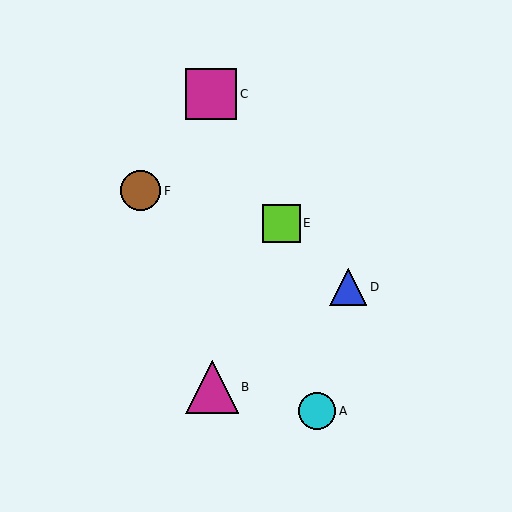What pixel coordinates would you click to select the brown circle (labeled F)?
Click at (140, 191) to select the brown circle F.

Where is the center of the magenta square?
The center of the magenta square is at (211, 94).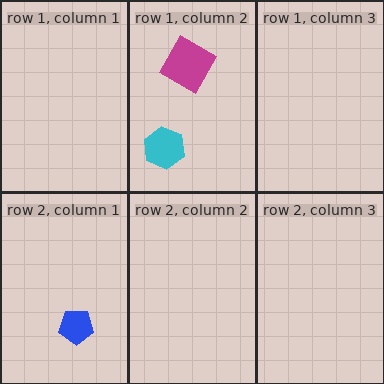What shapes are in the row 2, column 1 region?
The blue pentagon.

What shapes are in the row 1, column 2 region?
The magenta square, the cyan hexagon.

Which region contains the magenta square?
The row 1, column 2 region.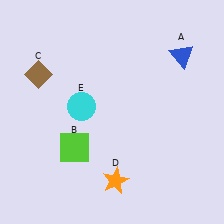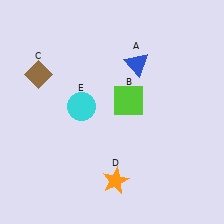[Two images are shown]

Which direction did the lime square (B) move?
The lime square (B) moved right.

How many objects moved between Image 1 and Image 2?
2 objects moved between the two images.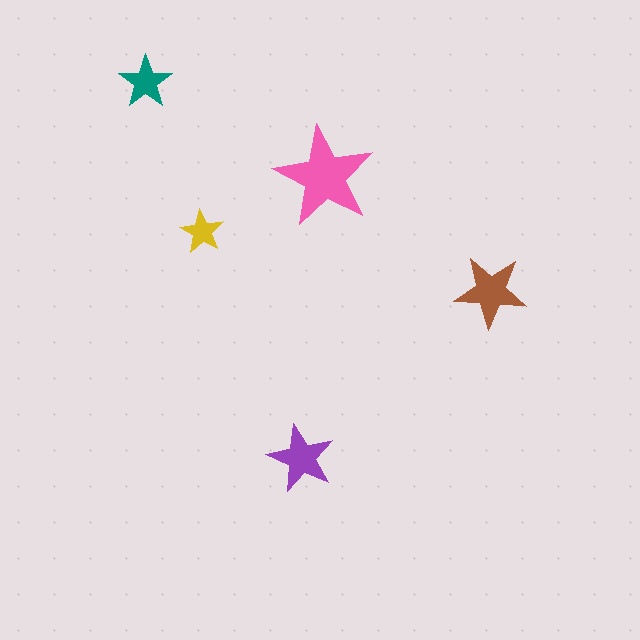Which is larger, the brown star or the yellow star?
The brown one.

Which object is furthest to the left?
The teal star is leftmost.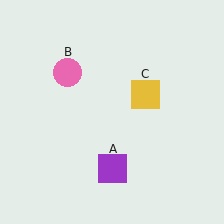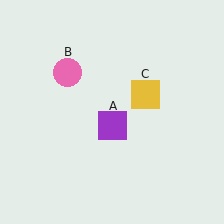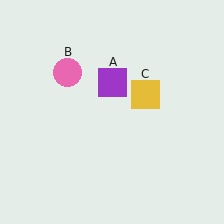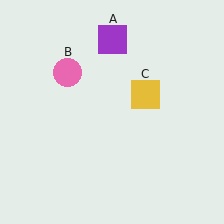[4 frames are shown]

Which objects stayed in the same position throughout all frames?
Pink circle (object B) and yellow square (object C) remained stationary.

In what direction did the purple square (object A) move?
The purple square (object A) moved up.